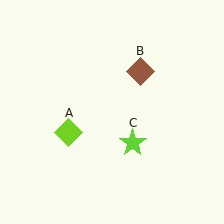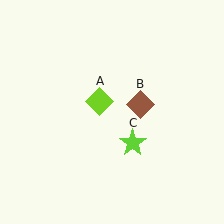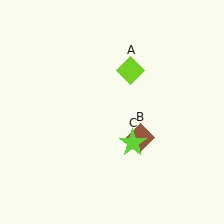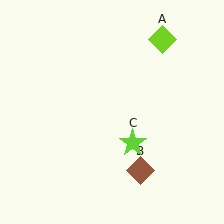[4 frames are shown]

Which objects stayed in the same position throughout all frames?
Lime star (object C) remained stationary.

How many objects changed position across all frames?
2 objects changed position: lime diamond (object A), brown diamond (object B).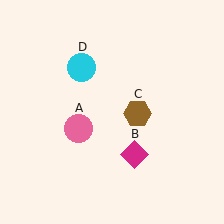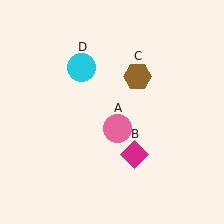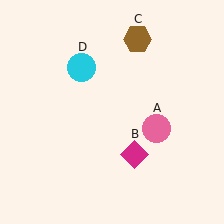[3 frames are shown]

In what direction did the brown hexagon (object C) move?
The brown hexagon (object C) moved up.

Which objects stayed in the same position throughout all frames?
Magenta diamond (object B) and cyan circle (object D) remained stationary.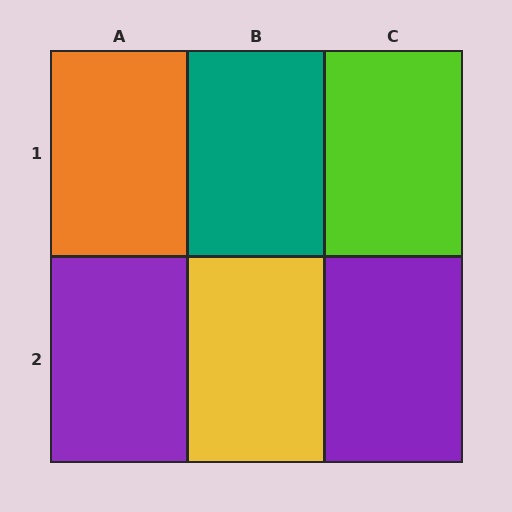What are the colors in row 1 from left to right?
Orange, teal, lime.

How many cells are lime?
1 cell is lime.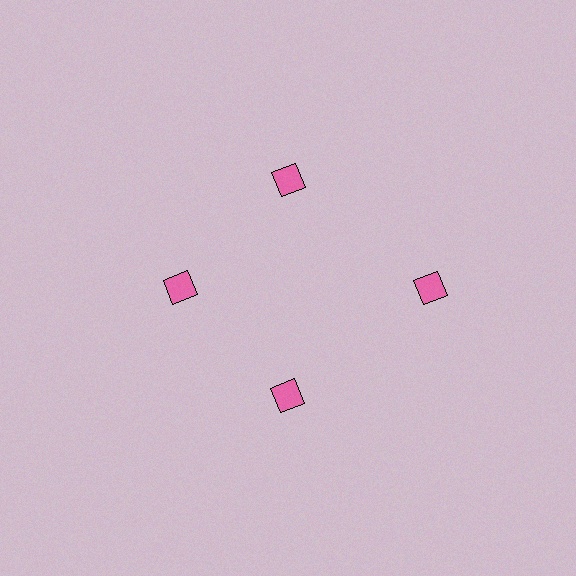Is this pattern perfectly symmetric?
No. The 4 pink diamonds are arranged in a ring, but one element near the 3 o'clock position is pushed outward from the center, breaking the 4-fold rotational symmetry.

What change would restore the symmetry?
The symmetry would be restored by moving it inward, back onto the ring so that all 4 diamonds sit at equal angles and equal distance from the center.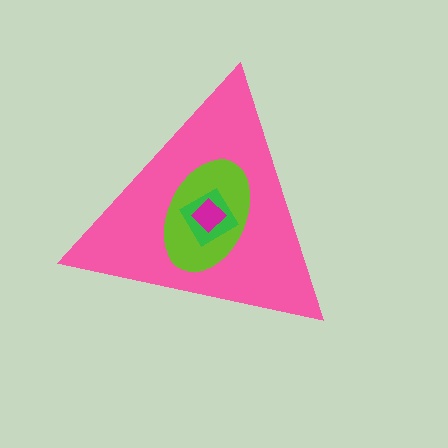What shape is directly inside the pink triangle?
The lime ellipse.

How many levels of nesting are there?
4.